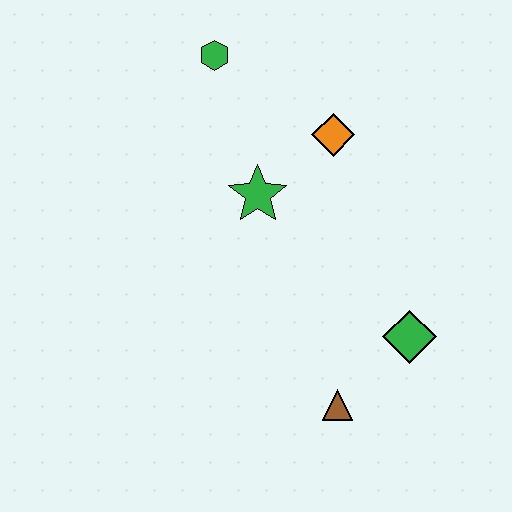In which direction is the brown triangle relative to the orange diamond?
The brown triangle is below the orange diamond.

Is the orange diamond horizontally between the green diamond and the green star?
Yes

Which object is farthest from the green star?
The brown triangle is farthest from the green star.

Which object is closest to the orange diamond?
The green star is closest to the orange diamond.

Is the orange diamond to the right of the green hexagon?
Yes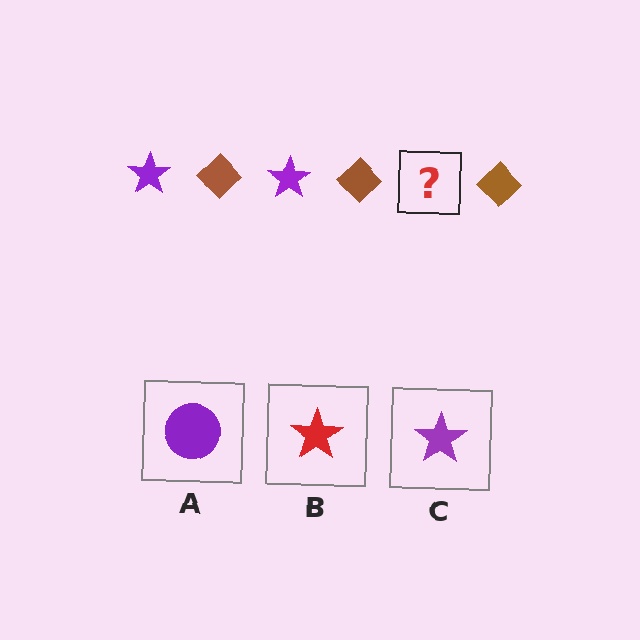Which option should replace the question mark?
Option C.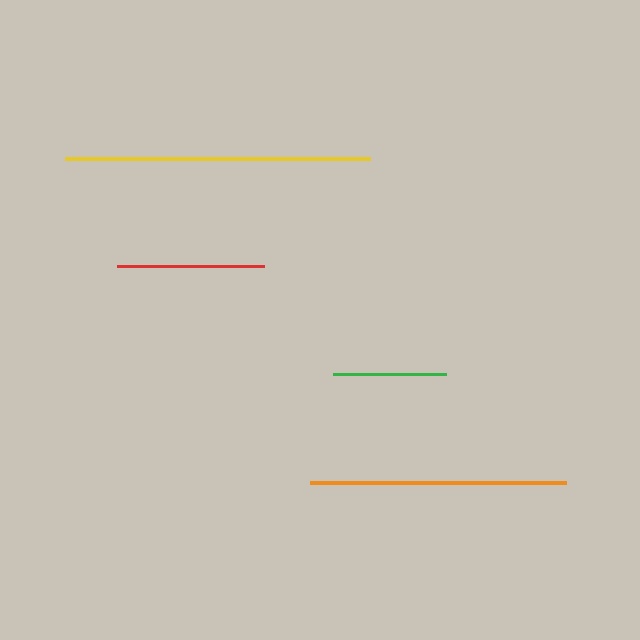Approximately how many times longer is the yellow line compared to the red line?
The yellow line is approximately 2.1 times the length of the red line.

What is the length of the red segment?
The red segment is approximately 147 pixels long.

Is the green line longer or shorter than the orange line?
The orange line is longer than the green line.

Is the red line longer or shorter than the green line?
The red line is longer than the green line.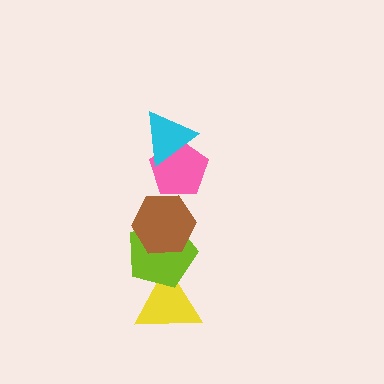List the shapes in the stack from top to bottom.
From top to bottom: the cyan triangle, the pink pentagon, the brown hexagon, the lime pentagon, the yellow triangle.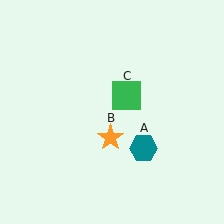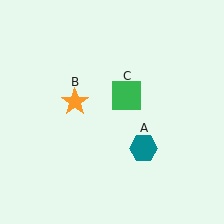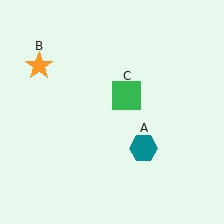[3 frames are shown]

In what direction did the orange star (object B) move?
The orange star (object B) moved up and to the left.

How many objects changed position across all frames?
1 object changed position: orange star (object B).